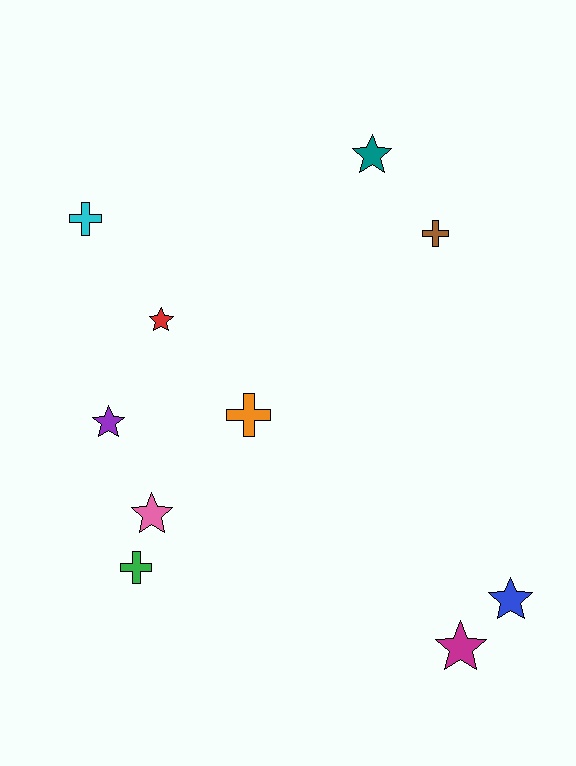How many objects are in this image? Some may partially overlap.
There are 10 objects.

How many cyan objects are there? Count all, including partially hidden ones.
There is 1 cyan object.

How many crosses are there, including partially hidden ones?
There are 4 crosses.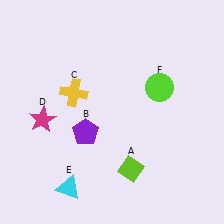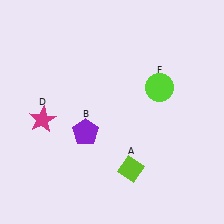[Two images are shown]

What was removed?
The yellow cross (C), the cyan triangle (E) were removed in Image 2.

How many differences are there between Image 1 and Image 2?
There are 2 differences between the two images.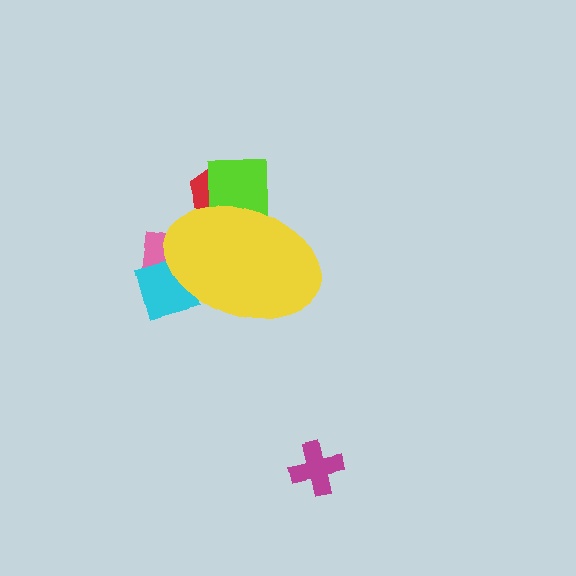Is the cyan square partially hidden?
Yes, the cyan square is partially hidden behind the yellow ellipse.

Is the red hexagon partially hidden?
Yes, the red hexagon is partially hidden behind the yellow ellipse.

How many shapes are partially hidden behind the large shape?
4 shapes are partially hidden.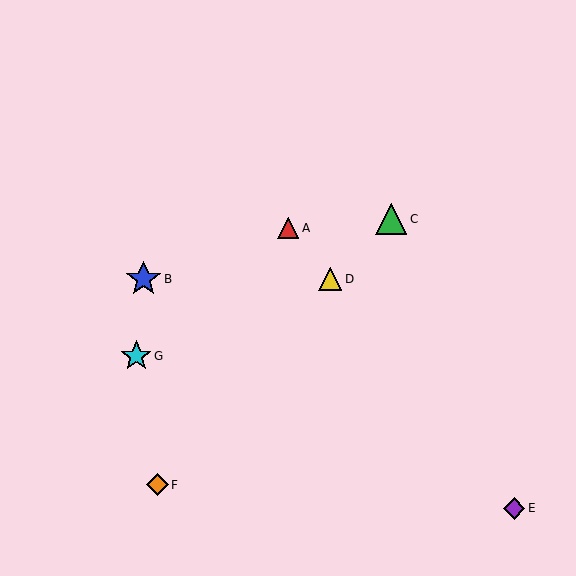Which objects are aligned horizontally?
Objects B, D are aligned horizontally.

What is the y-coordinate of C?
Object C is at y≈219.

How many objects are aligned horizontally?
2 objects (B, D) are aligned horizontally.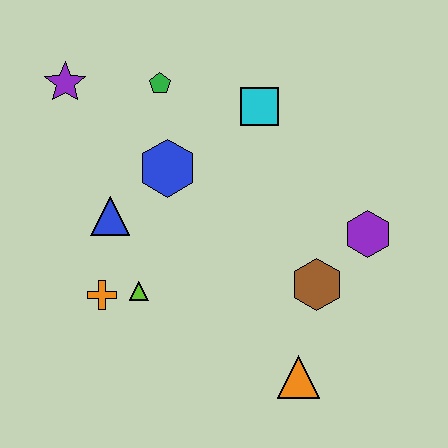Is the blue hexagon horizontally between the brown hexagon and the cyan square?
No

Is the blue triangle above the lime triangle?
Yes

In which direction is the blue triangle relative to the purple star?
The blue triangle is below the purple star.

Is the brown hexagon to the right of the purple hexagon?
No